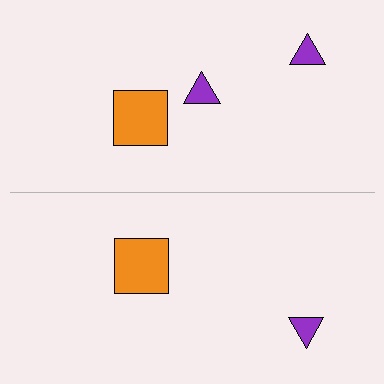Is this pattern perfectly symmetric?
No, the pattern is not perfectly symmetric. A purple triangle is missing from the bottom side.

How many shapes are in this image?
There are 5 shapes in this image.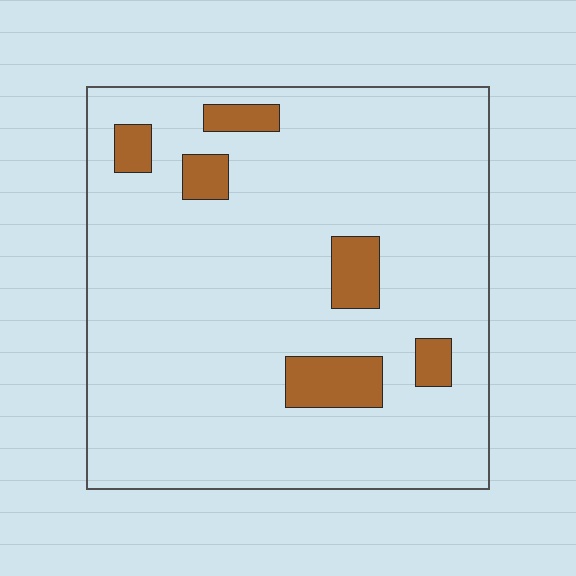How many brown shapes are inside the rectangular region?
6.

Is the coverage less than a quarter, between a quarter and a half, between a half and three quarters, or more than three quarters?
Less than a quarter.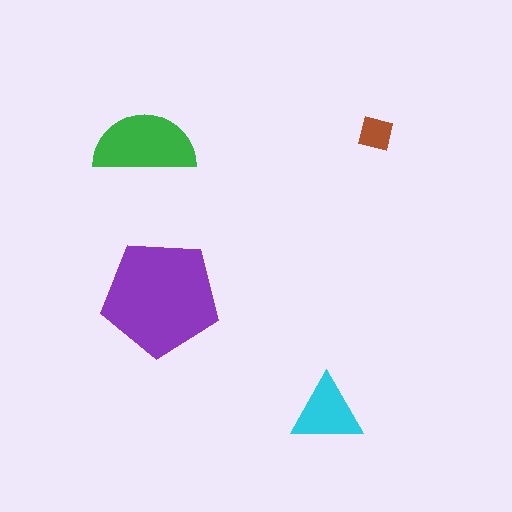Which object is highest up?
The brown square is topmost.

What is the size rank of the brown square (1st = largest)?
4th.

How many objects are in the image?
There are 4 objects in the image.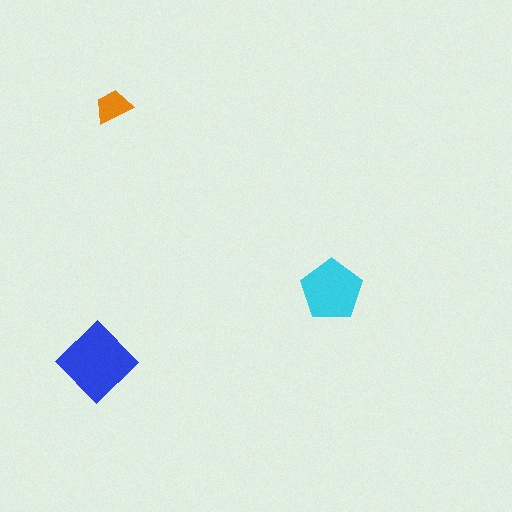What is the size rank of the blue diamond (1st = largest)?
1st.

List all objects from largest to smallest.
The blue diamond, the cyan pentagon, the orange trapezoid.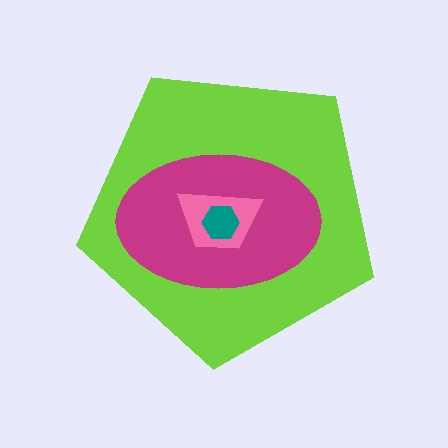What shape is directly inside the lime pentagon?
The magenta ellipse.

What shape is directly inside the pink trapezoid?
The teal hexagon.